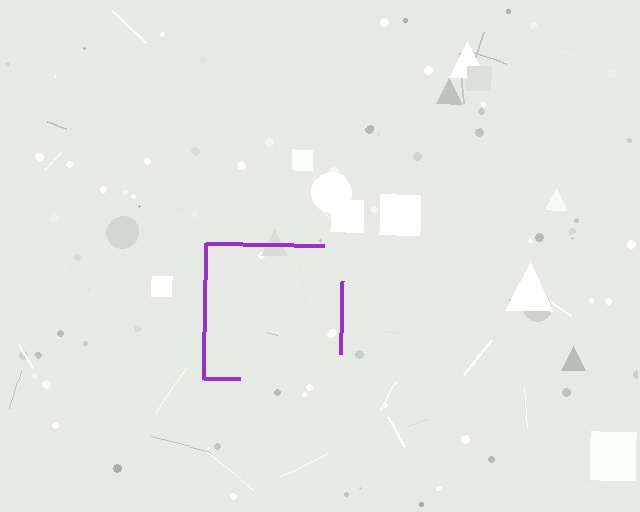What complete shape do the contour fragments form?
The contour fragments form a square.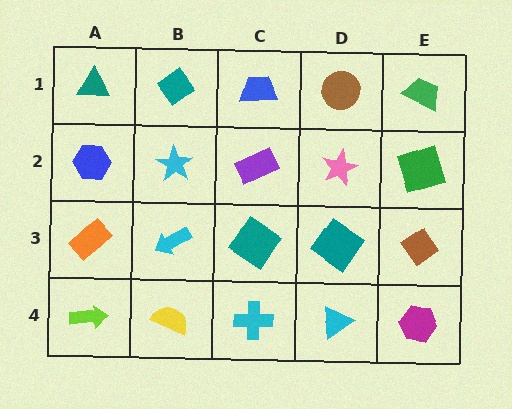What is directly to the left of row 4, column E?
A cyan triangle.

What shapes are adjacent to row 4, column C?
A teal diamond (row 3, column C), a yellow semicircle (row 4, column B), a cyan triangle (row 4, column D).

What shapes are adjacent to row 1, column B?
A cyan star (row 2, column B), a teal triangle (row 1, column A), a blue trapezoid (row 1, column C).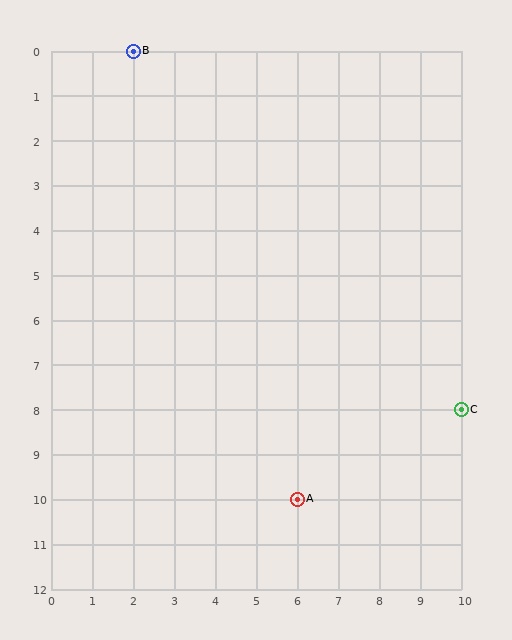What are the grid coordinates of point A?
Point A is at grid coordinates (6, 10).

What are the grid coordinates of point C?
Point C is at grid coordinates (10, 8).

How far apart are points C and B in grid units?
Points C and B are 8 columns and 8 rows apart (about 11.3 grid units diagonally).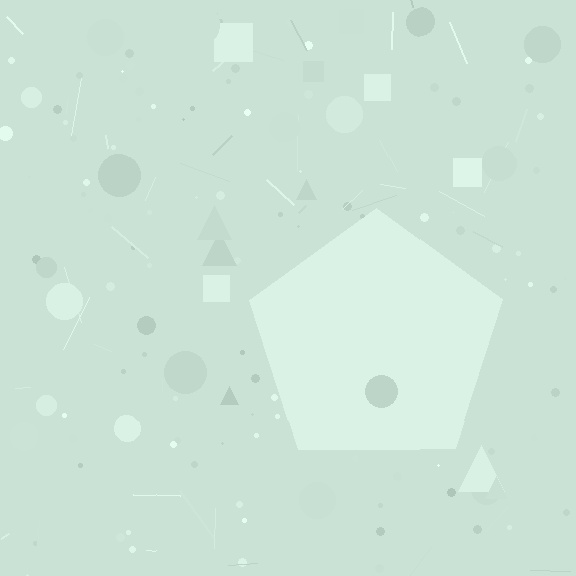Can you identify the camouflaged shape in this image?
The camouflaged shape is a pentagon.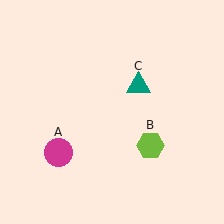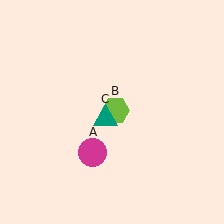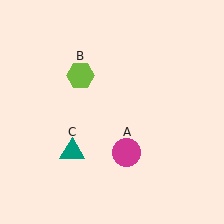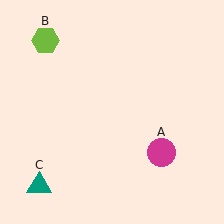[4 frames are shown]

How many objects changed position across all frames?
3 objects changed position: magenta circle (object A), lime hexagon (object B), teal triangle (object C).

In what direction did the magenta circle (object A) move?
The magenta circle (object A) moved right.